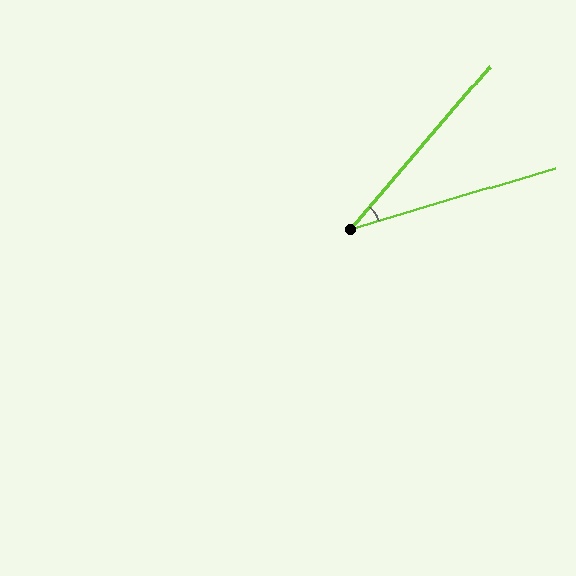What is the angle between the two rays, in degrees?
Approximately 33 degrees.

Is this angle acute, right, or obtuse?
It is acute.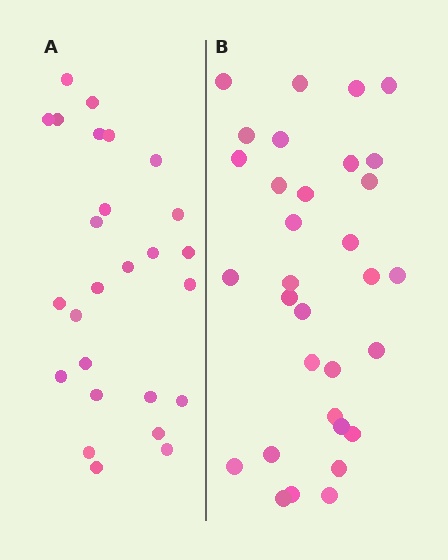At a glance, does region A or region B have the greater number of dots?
Region B (the right region) has more dots.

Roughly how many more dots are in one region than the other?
Region B has about 6 more dots than region A.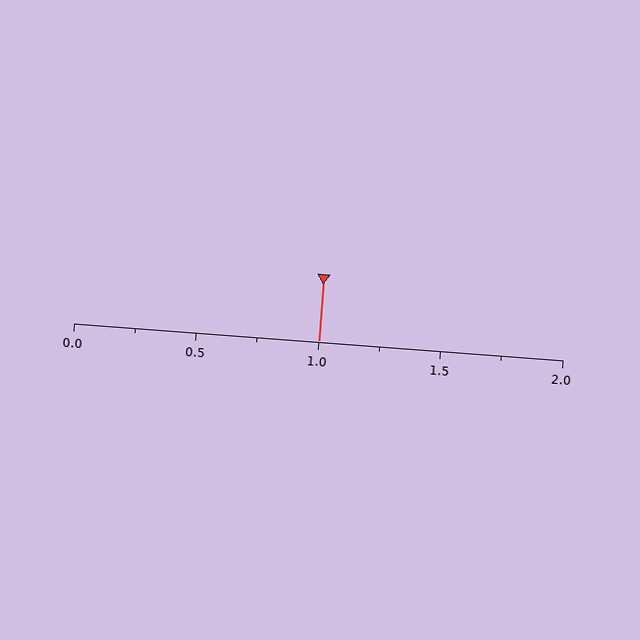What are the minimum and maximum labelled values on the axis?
The axis runs from 0.0 to 2.0.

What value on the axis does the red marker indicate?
The marker indicates approximately 1.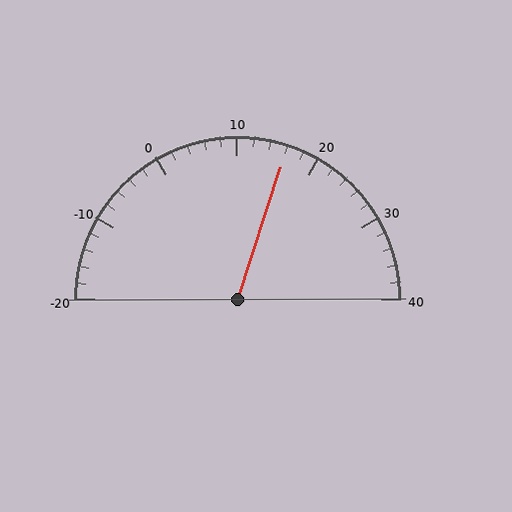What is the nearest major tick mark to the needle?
The nearest major tick mark is 20.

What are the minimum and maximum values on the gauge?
The gauge ranges from -20 to 40.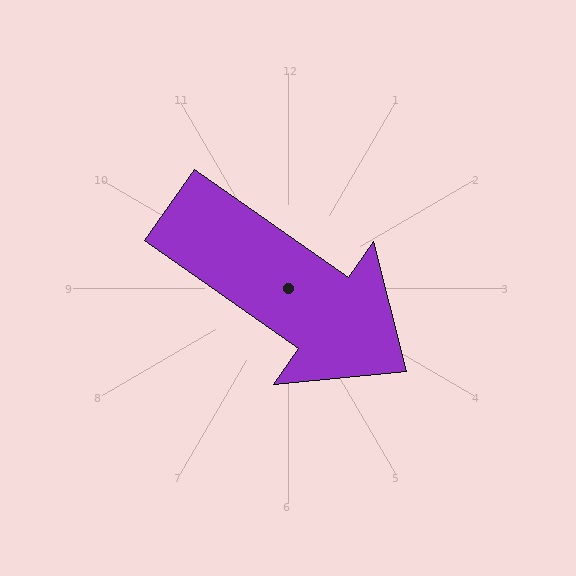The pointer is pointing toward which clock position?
Roughly 4 o'clock.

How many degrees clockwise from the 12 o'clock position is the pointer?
Approximately 125 degrees.